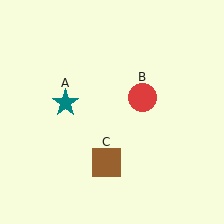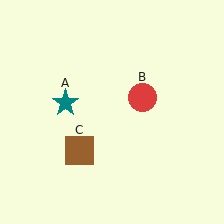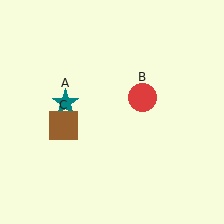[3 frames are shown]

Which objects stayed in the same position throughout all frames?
Teal star (object A) and red circle (object B) remained stationary.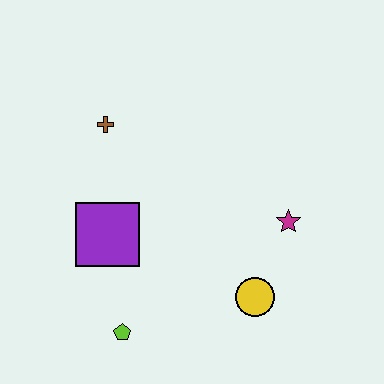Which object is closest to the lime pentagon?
The purple square is closest to the lime pentagon.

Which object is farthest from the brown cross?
The yellow circle is farthest from the brown cross.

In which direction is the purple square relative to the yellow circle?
The purple square is to the left of the yellow circle.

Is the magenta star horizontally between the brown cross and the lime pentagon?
No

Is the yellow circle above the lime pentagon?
Yes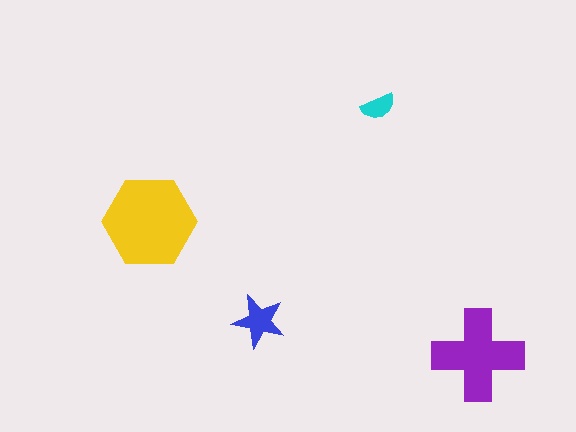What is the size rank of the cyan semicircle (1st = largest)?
4th.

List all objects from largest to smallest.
The yellow hexagon, the purple cross, the blue star, the cyan semicircle.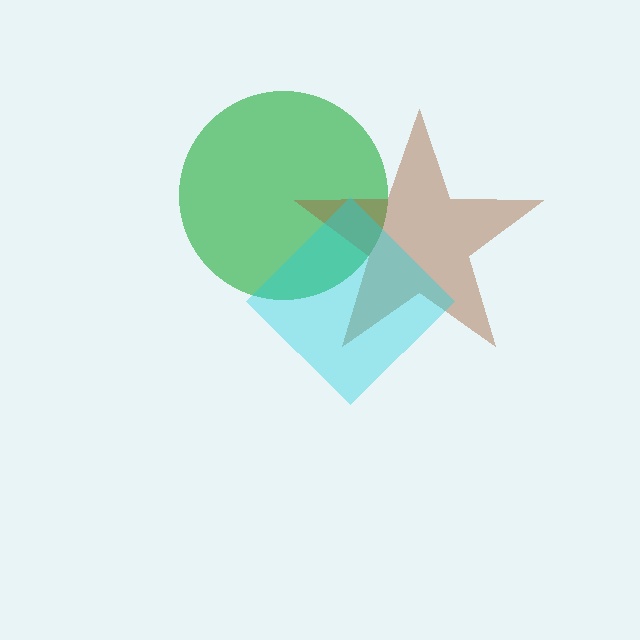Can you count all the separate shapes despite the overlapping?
Yes, there are 3 separate shapes.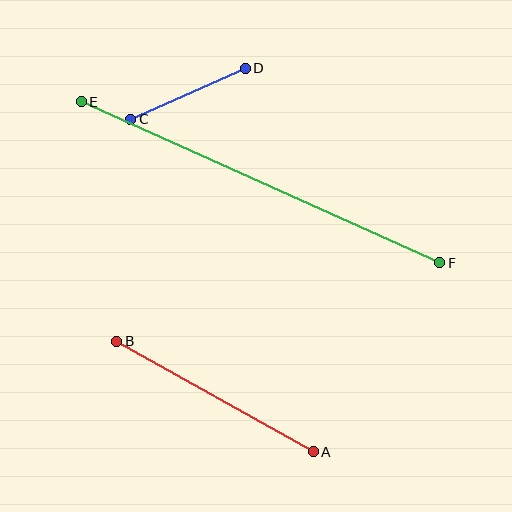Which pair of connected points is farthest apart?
Points E and F are farthest apart.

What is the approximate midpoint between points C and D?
The midpoint is at approximately (188, 94) pixels.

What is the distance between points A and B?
The distance is approximately 226 pixels.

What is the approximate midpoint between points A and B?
The midpoint is at approximately (215, 396) pixels.